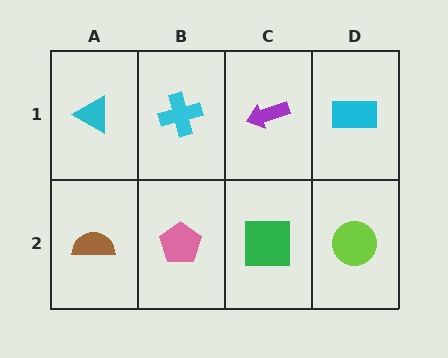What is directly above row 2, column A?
A cyan triangle.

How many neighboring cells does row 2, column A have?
2.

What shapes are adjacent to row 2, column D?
A cyan rectangle (row 1, column D), a green square (row 2, column C).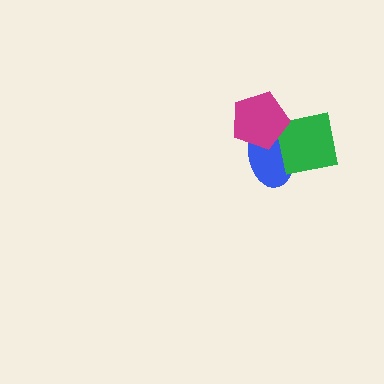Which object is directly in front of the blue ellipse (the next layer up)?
The green square is directly in front of the blue ellipse.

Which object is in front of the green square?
The magenta pentagon is in front of the green square.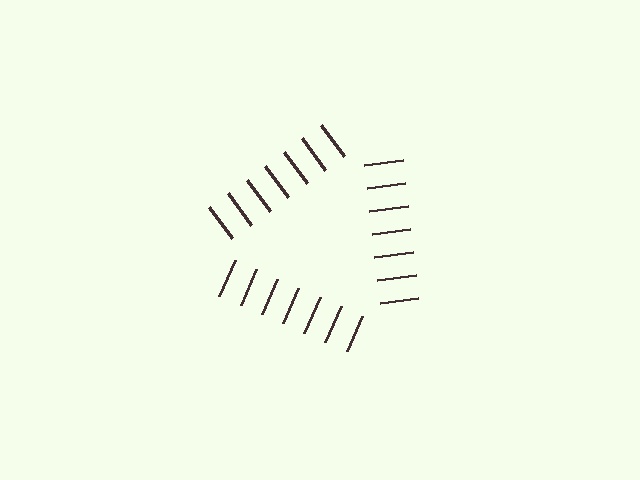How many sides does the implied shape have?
3 sides — the line-ends trace a triangle.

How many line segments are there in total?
21 — 7 along each of the 3 edges.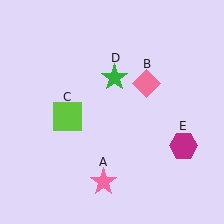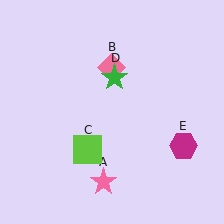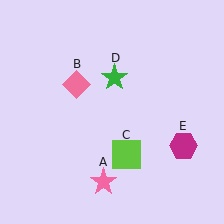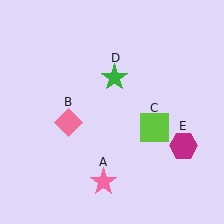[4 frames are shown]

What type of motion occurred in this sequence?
The pink diamond (object B), lime square (object C) rotated counterclockwise around the center of the scene.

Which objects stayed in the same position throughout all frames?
Pink star (object A) and green star (object D) and magenta hexagon (object E) remained stationary.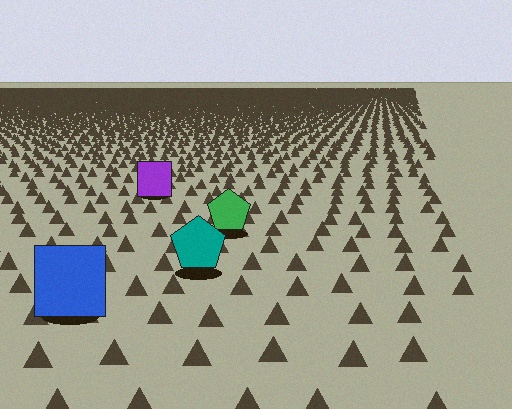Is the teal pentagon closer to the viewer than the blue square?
No. The blue square is closer — you can tell from the texture gradient: the ground texture is coarser near it.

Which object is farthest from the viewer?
The purple square is farthest from the viewer. It appears smaller and the ground texture around it is denser.